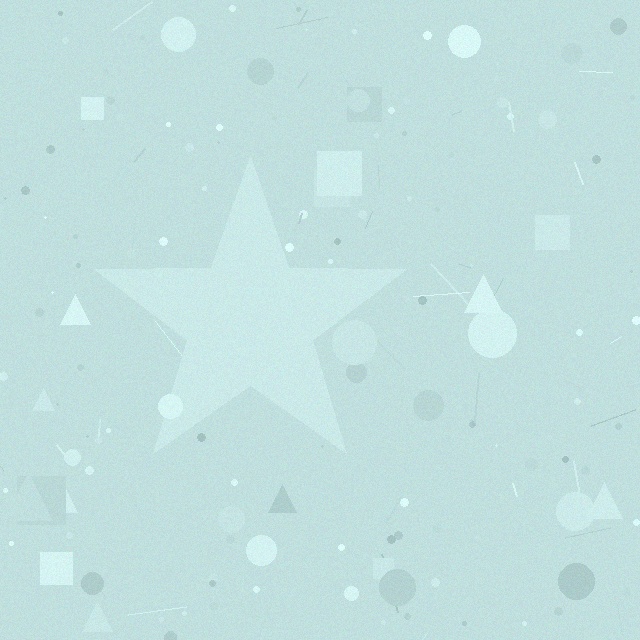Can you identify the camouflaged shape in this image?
The camouflaged shape is a star.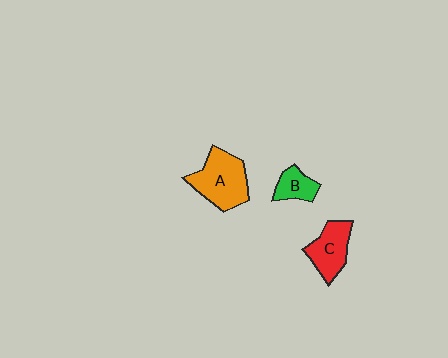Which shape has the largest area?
Shape A (orange).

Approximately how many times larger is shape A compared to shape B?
Approximately 2.2 times.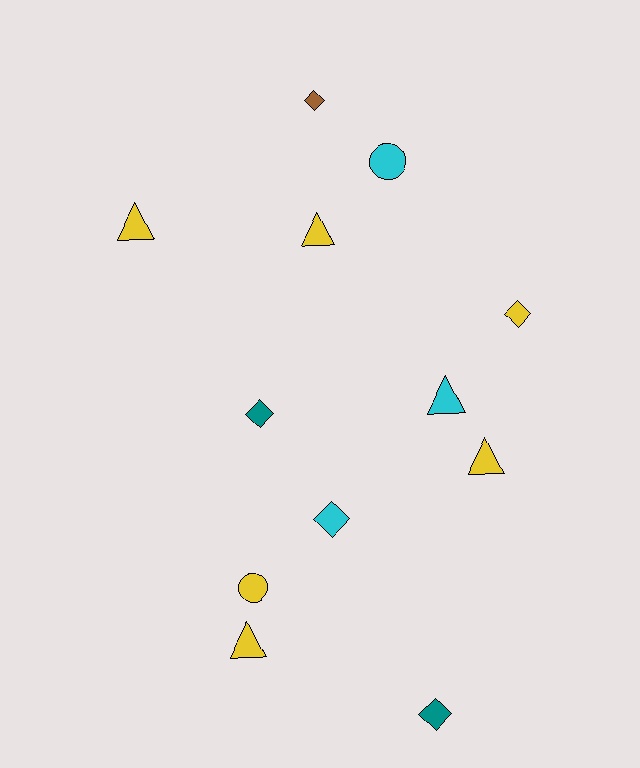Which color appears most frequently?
Yellow, with 6 objects.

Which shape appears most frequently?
Diamond, with 5 objects.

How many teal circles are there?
There are no teal circles.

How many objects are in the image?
There are 12 objects.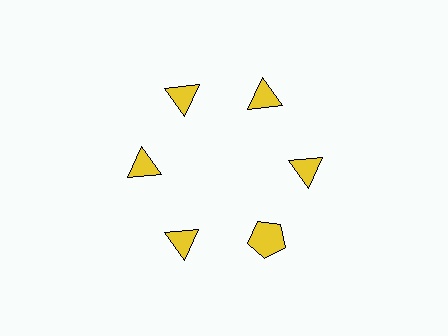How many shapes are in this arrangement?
There are 6 shapes arranged in a ring pattern.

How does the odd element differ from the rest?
It has a different shape: pentagon instead of triangle.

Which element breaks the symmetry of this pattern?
The yellow pentagon at roughly the 5 o'clock position breaks the symmetry. All other shapes are yellow triangles.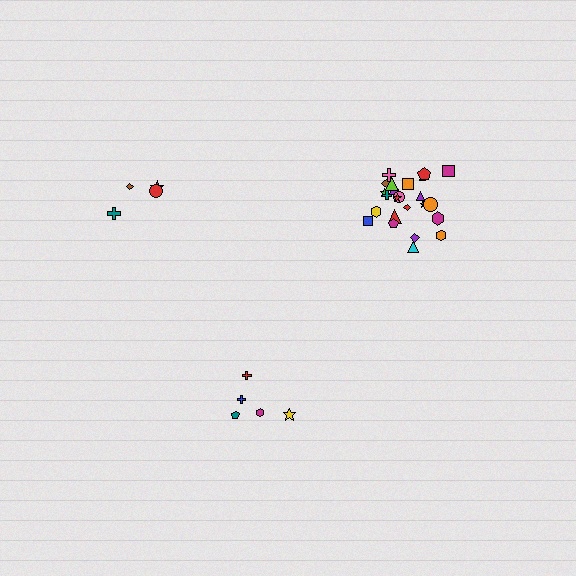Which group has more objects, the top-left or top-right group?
The top-right group.